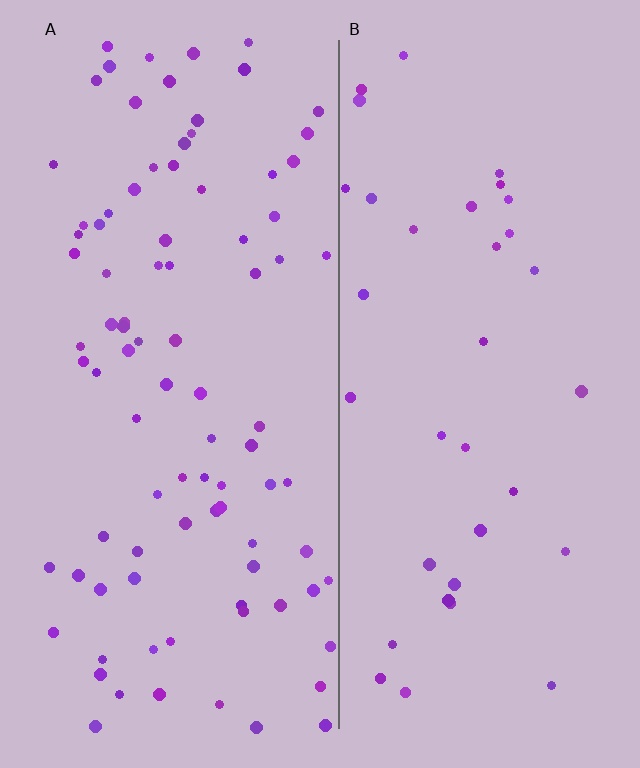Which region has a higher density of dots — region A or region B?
A (the left).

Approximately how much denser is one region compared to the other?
Approximately 2.5× — region A over region B.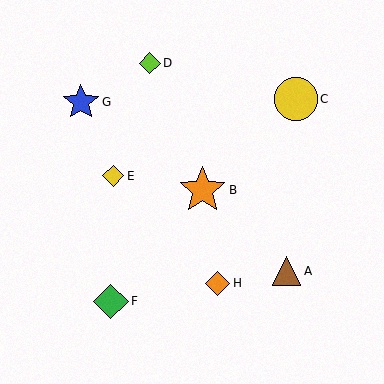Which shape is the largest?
The orange star (labeled B) is the largest.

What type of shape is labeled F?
Shape F is a green diamond.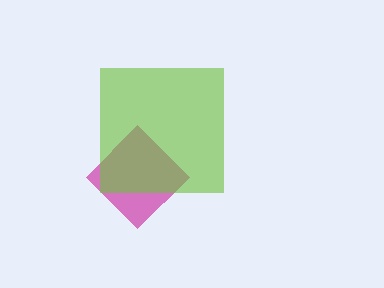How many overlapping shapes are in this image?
There are 2 overlapping shapes in the image.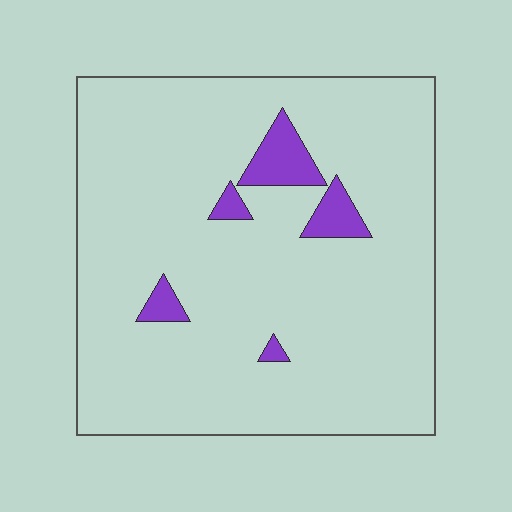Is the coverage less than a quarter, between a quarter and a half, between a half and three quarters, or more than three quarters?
Less than a quarter.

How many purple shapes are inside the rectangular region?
5.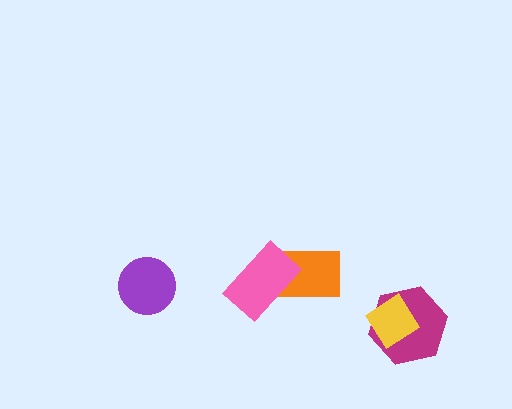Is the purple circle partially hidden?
No, no other shape covers it.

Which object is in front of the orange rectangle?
The pink rectangle is in front of the orange rectangle.